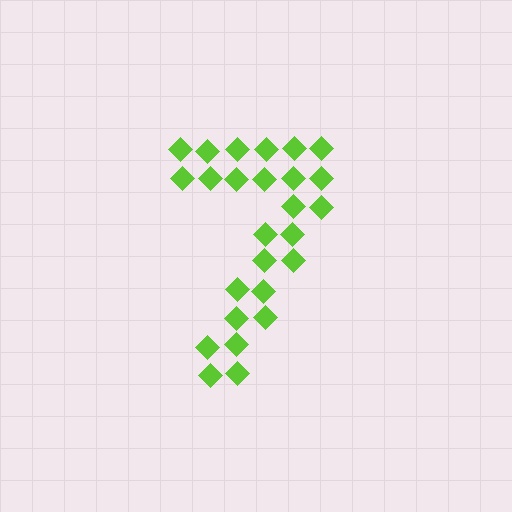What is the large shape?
The large shape is the digit 7.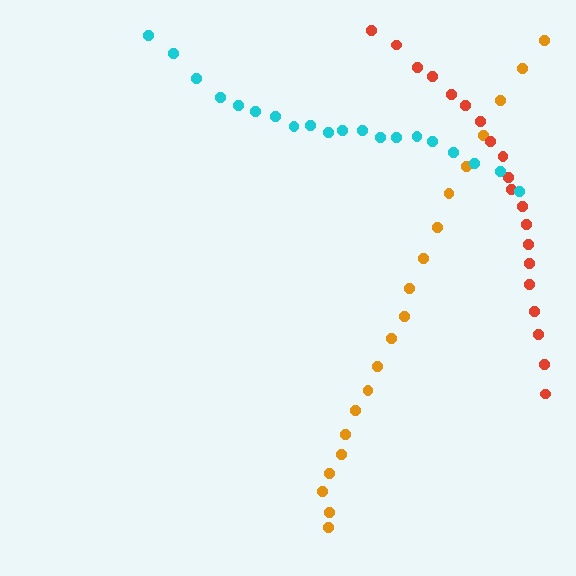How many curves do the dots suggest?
There are 3 distinct paths.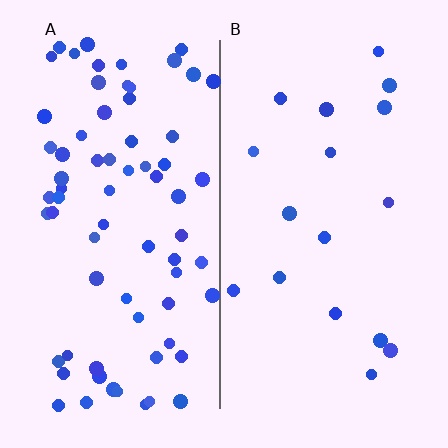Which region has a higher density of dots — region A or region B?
A (the left).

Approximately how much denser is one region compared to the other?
Approximately 4.1× — region A over region B.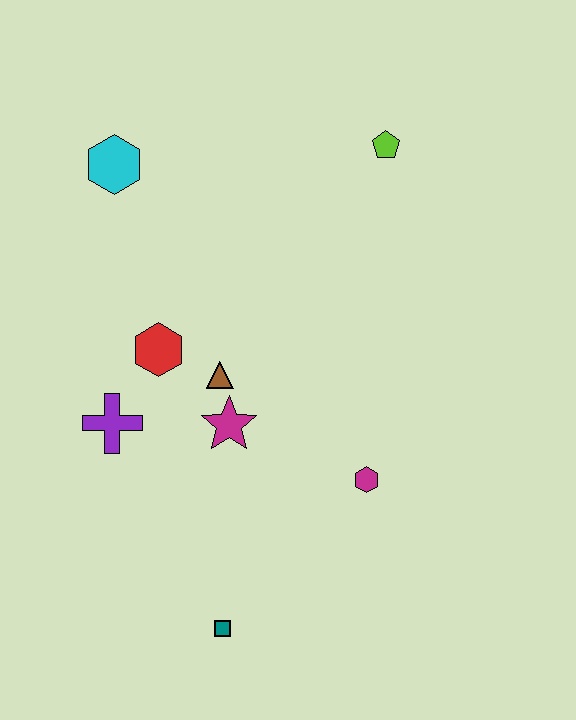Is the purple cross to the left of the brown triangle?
Yes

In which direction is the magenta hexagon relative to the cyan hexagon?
The magenta hexagon is below the cyan hexagon.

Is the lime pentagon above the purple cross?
Yes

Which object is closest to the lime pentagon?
The cyan hexagon is closest to the lime pentagon.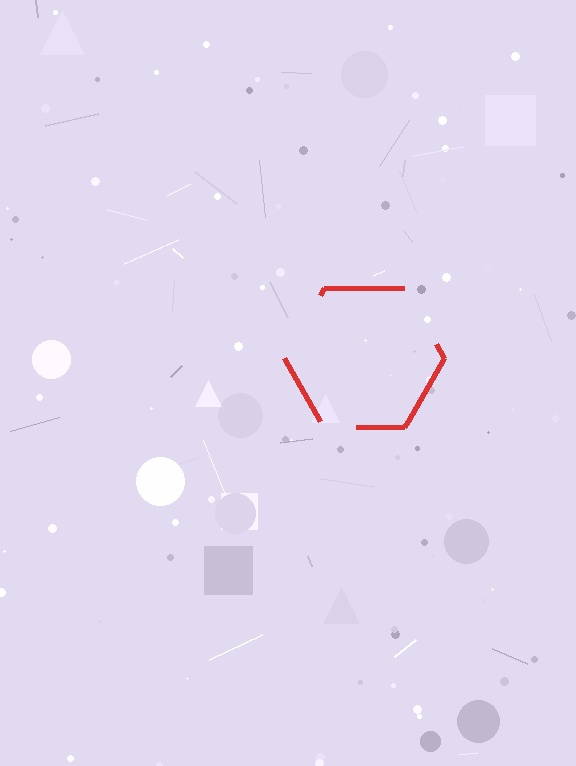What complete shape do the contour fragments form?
The contour fragments form a hexagon.